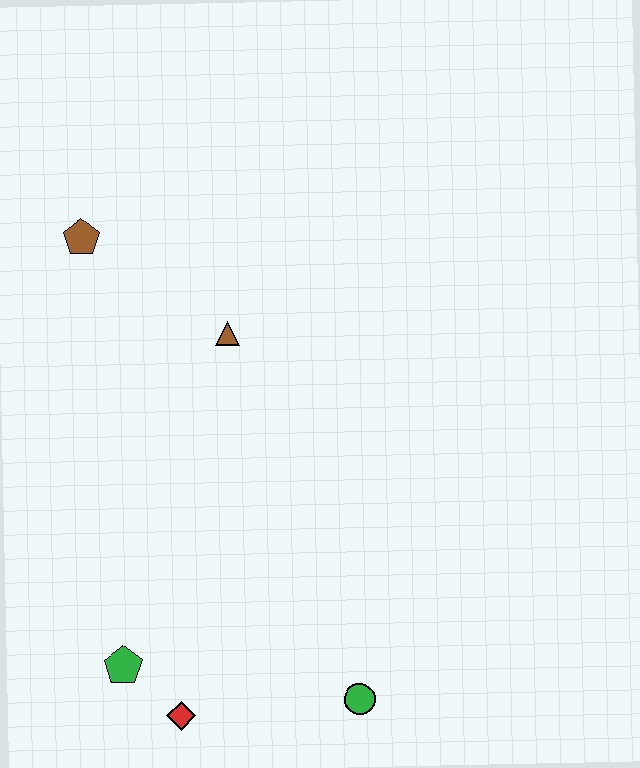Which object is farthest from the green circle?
The brown pentagon is farthest from the green circle.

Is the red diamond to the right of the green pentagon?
Yes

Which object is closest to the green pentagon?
The red diamond is closest to the green pentagon.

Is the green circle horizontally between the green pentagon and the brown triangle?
No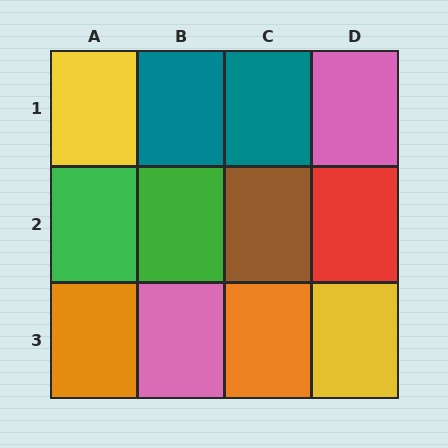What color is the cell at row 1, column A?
Yellow.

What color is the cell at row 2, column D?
Red.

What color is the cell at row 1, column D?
Pink.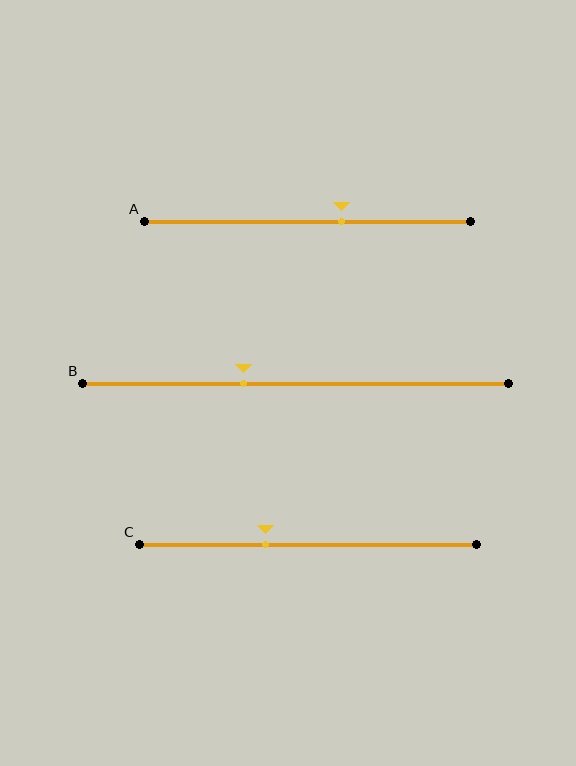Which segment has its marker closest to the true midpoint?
Segment A has its marker closest to the true midpoint.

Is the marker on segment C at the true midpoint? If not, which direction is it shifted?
No, the marker on segment C is shifted to the left by about 12% of the segment length.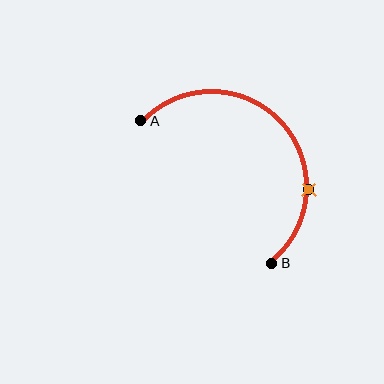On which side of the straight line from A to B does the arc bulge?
The arc bulges above and to the right of the straight line connecting A and B.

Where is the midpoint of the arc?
The arc midpoint is the point on the curve farthest from the straight line joining A and B. It sits above and to the right of that line.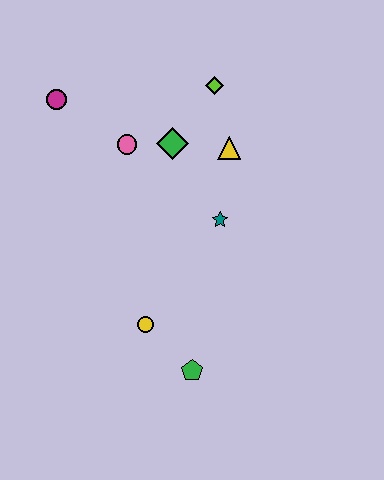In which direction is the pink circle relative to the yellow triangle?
The pink circle is to the left of the yellow triangle.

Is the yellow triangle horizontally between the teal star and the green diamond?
No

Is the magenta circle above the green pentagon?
Yes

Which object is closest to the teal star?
The yellow triangle is closest to the teal star.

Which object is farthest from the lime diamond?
The green pentagon is farthest from the lime diamond.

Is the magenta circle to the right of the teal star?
No